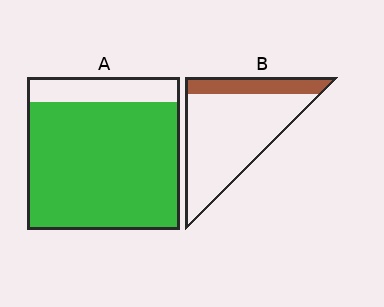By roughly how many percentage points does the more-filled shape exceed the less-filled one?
By roughly 65 percentage points (A over B).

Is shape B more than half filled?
No.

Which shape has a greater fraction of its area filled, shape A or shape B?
Shape A.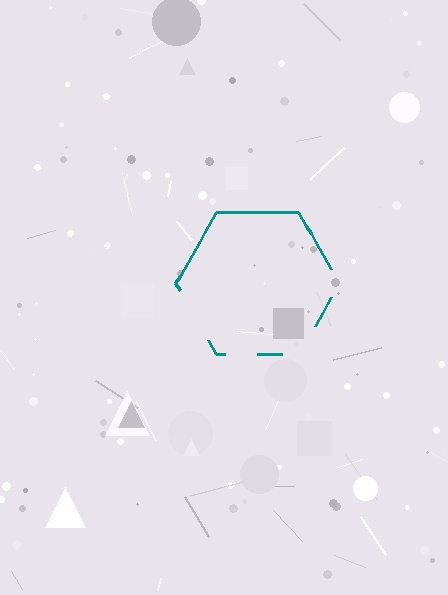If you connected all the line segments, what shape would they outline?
They would outline a hexagon.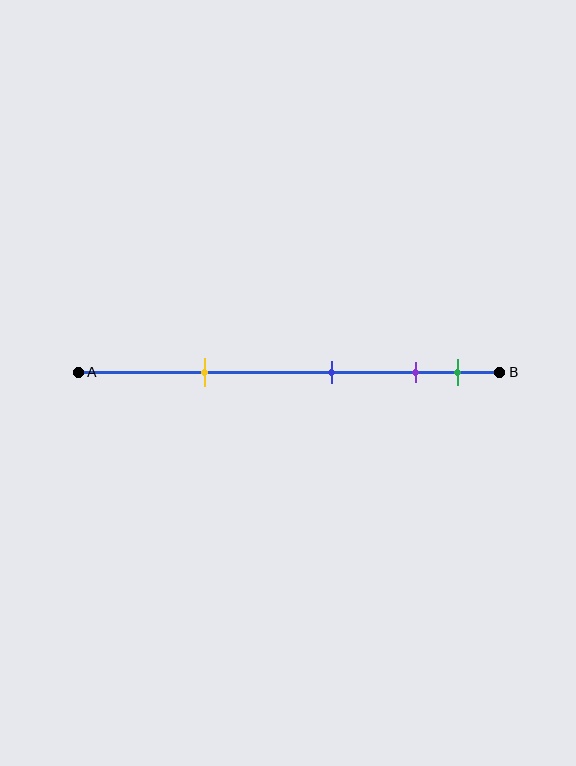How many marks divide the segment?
There are 4 marks dividing the segment.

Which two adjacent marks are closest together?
The purple and green marks are the closest adjacent pair.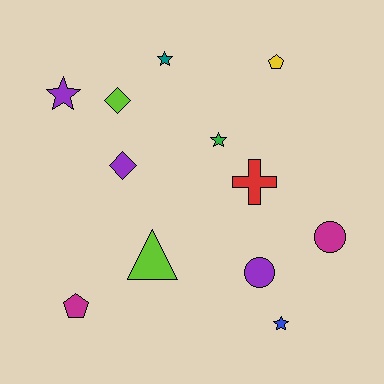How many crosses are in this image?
There is 1 cross.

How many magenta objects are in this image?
There are 2 magenta objects.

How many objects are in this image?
There are 12 objects.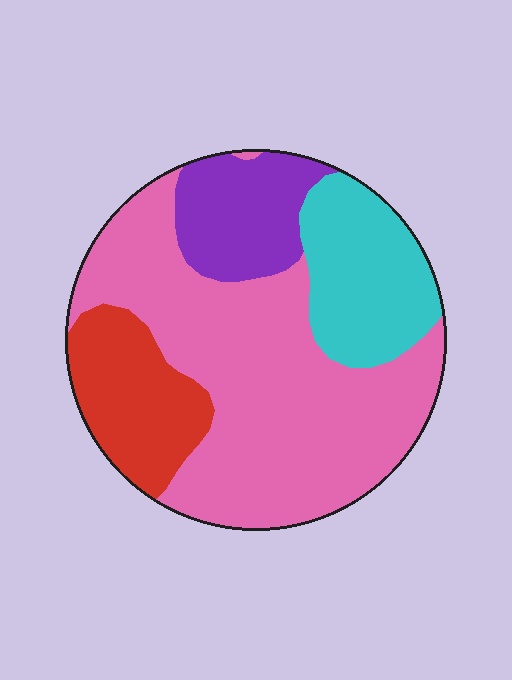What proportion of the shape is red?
Red covers 16% of the shape.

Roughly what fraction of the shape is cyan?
Cyan covers roughly 20% of the shape.